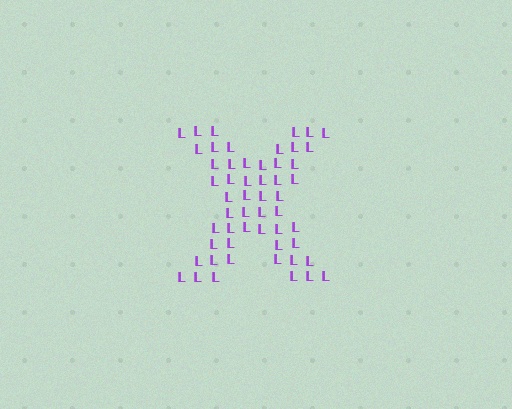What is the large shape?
The large shape is the letter X.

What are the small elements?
The small elements are letter L's.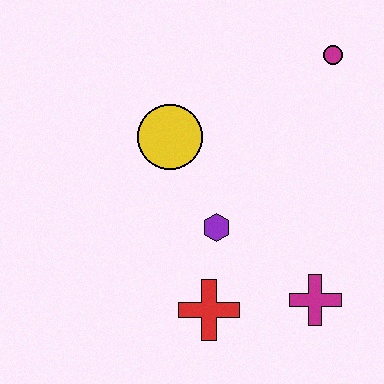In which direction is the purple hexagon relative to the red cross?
The purple hexagon is above the red cross.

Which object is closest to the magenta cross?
The red cross is closest to the magenta cross.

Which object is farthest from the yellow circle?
The magenta cross is farthest from the yellow circle.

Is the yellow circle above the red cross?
Yes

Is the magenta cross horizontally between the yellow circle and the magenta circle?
Yes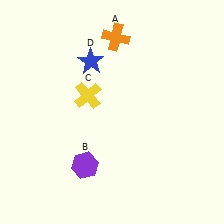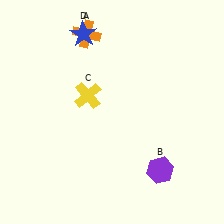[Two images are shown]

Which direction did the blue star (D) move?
The blue star (D) moved up.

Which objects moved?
The objects that moved are: the orange cross (A), the purple hexagon (B), the blue star (D).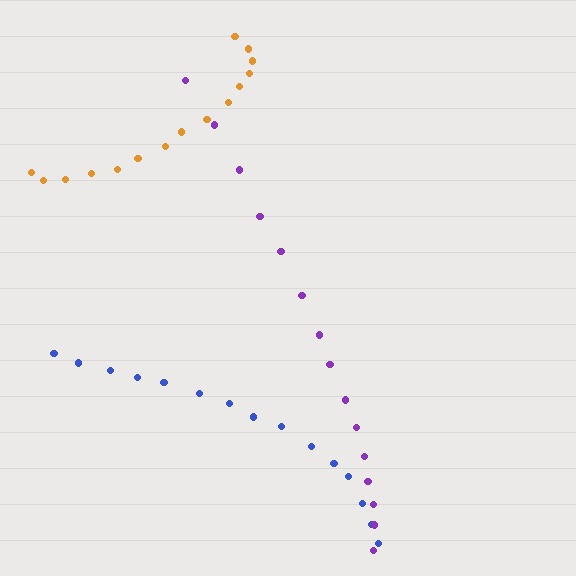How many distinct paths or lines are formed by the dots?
There are 3 distinct paths.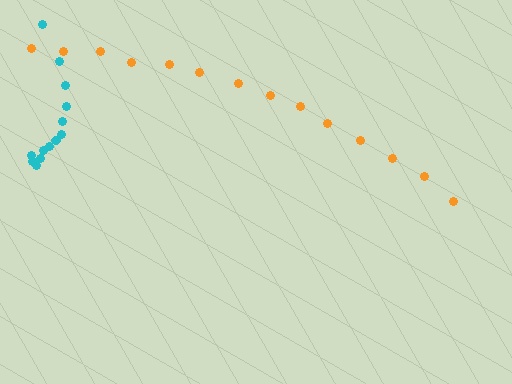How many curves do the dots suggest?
There are 2 distinct paths.